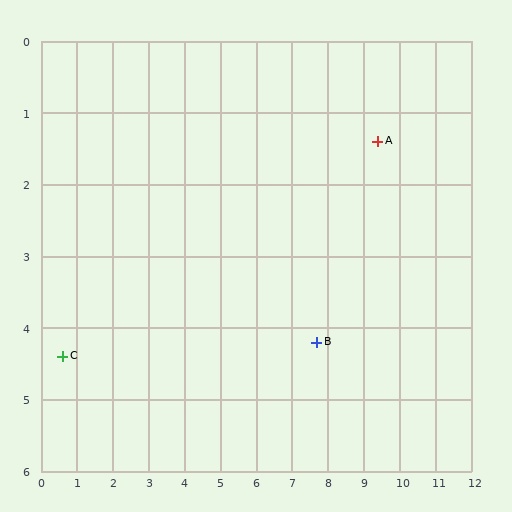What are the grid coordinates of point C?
Point C is at approximately (0.6, 4.4).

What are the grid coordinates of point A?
Point A is at approximately (9.4, 1.4).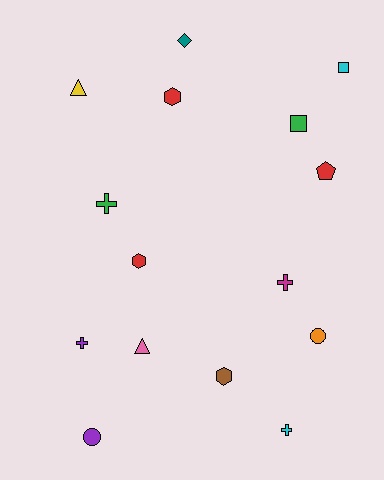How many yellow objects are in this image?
There is 1 yellow object.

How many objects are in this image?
There are 15 objects.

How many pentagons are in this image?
There is 1 pentagon.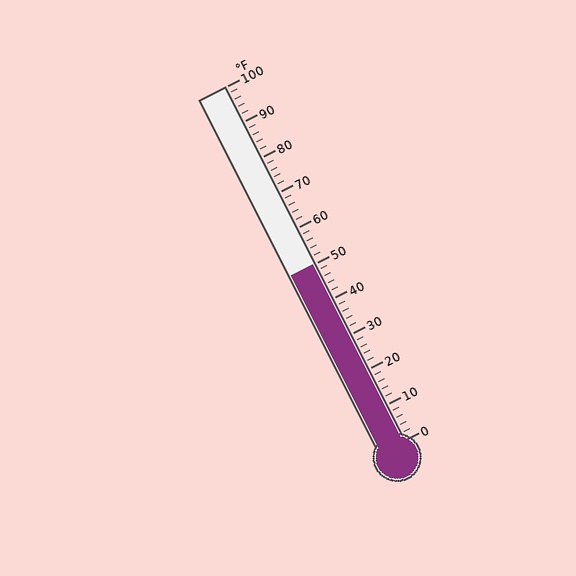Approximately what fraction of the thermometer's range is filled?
The thermometer is filled to approximately 50% of its range.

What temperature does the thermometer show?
The thermometer shows approximately 50°F.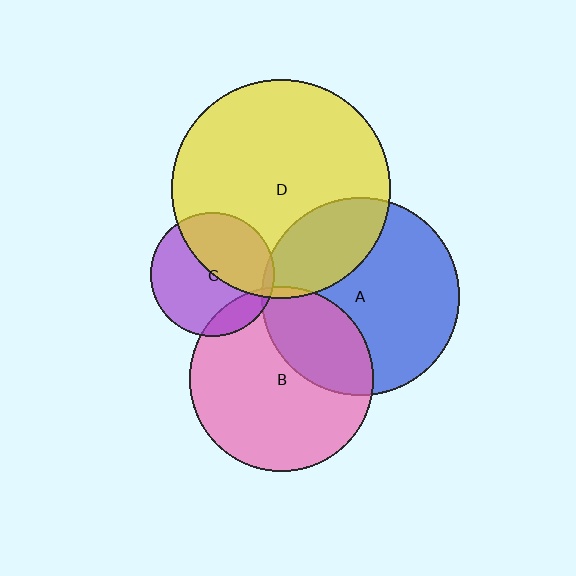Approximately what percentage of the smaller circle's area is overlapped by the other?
Approximately 25%.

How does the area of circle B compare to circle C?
Approximately 2.2 times.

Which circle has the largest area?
Circle D (yellow).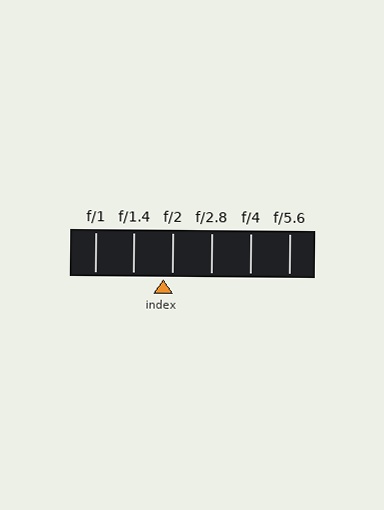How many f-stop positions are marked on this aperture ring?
There are 6 f-stop positions marked.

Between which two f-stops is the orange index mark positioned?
The index mark is between f/1.4 and f/2.